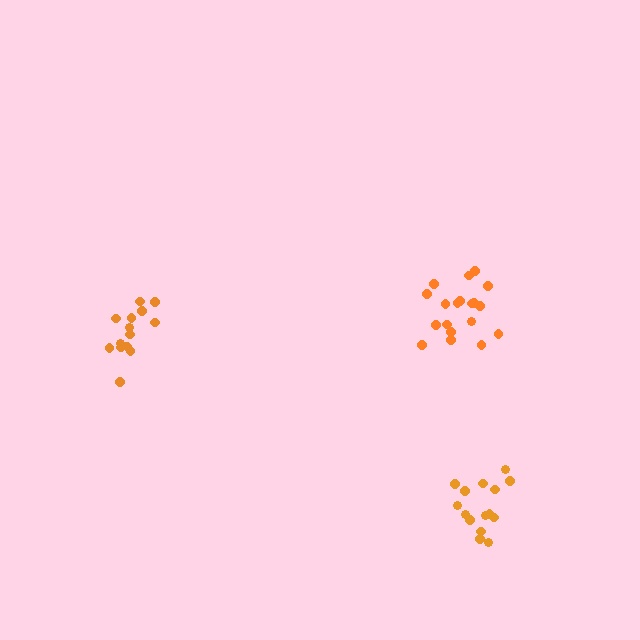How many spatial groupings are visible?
There are 3 spatial groupings.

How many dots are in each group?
Group 1: 14 dots, Group 2: 19 dots, Group 3: 15 dots (48 total).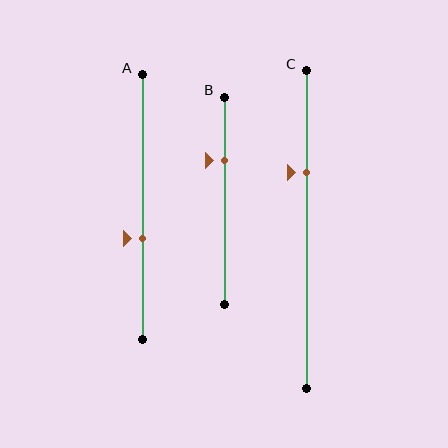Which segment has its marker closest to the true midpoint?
Segment A has its marker closest to the true midpoint.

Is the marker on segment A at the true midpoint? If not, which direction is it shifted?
No, the marker on segment A is shifted downward by about 12% of the segment length.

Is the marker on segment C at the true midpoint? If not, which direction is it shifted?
No, the marker on segment C is shifted upward by about 18% of the segment length.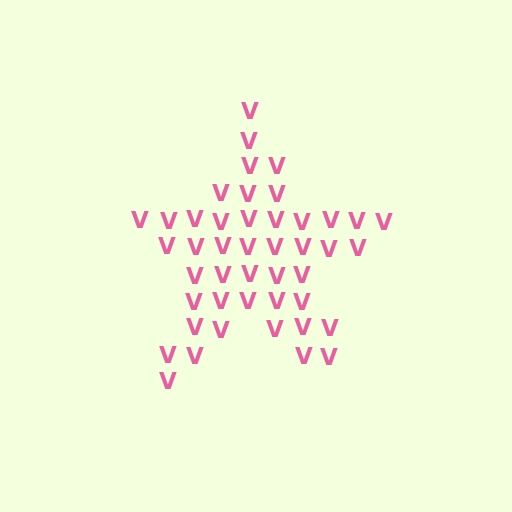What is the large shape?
The large shape is a star.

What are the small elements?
The small elements are letter V's.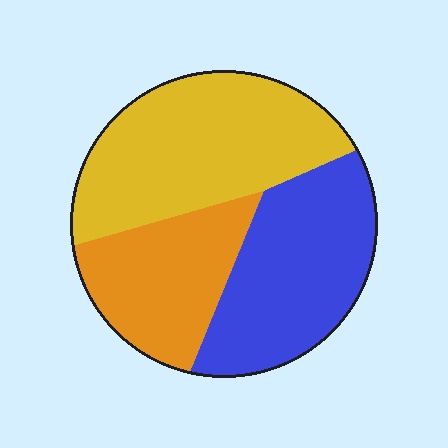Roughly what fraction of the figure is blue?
Blue covers about 35% of the figure.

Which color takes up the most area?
Yellow, at roughly 40%.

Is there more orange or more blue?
Blue.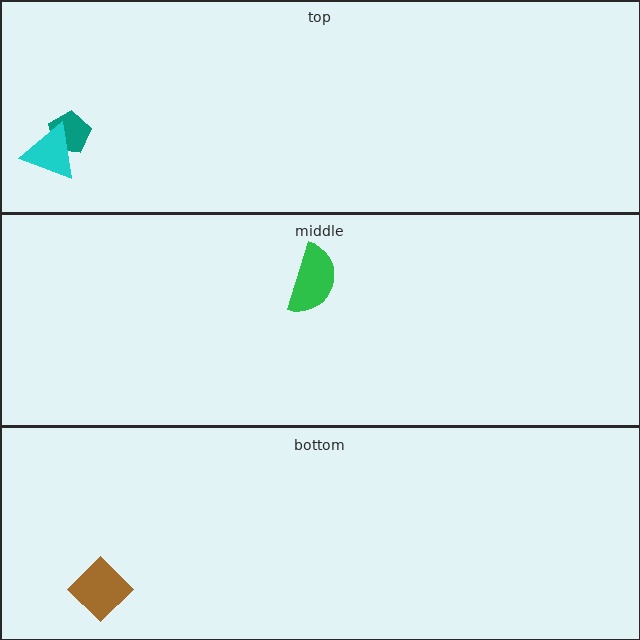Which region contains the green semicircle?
The middle region.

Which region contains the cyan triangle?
The top region.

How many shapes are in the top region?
2.